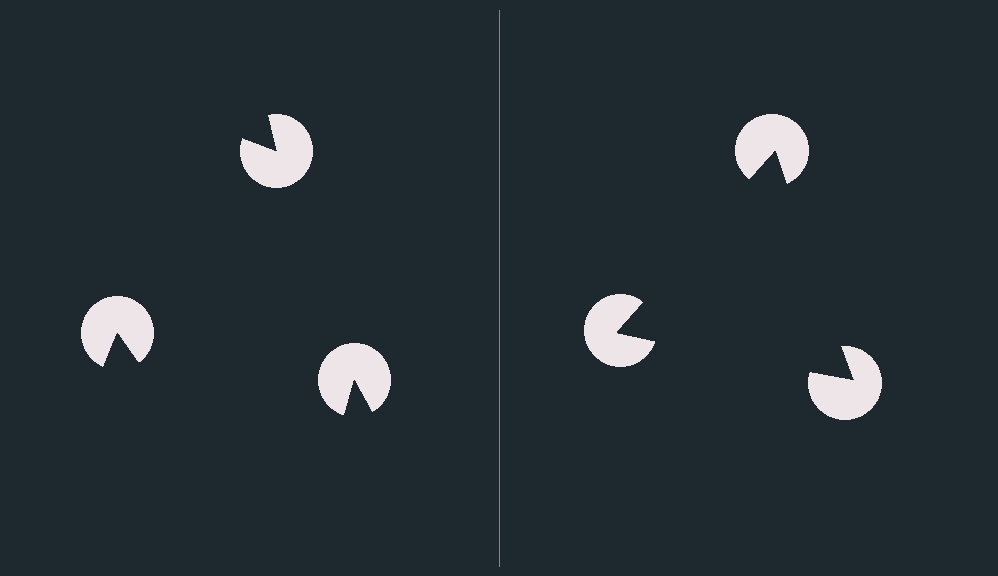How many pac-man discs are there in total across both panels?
6 — 3 on each side.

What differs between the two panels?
The pac-man discs are positioned identically on both sides; only the wedge orientations differ. On the right they align to a triangle; on the left they are misaligned.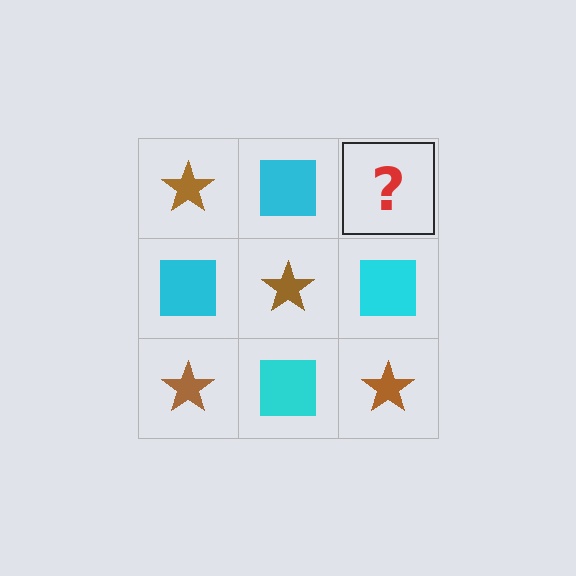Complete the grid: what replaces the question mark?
The question mark should be replaced with a brown star.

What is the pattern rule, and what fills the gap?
The rule is that it alternates brown star and cyan square in a checkerboard pattern. The gap should be filled with a brown star.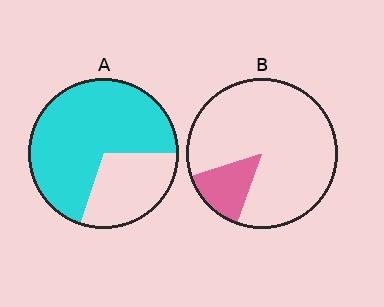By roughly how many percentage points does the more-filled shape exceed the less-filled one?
By roughly 55 percentage points (A over B).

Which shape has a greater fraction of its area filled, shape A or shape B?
Shape A.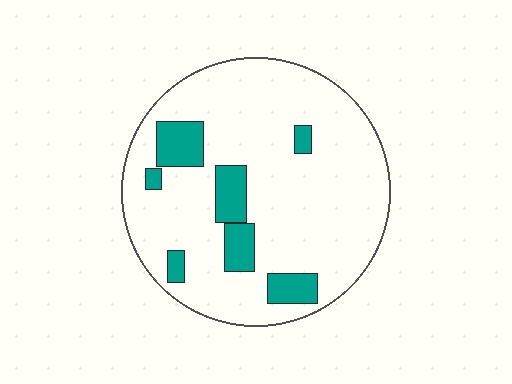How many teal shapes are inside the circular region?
7.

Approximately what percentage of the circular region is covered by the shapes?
Approximately 15%.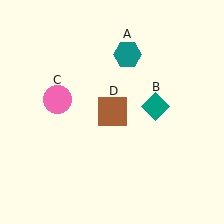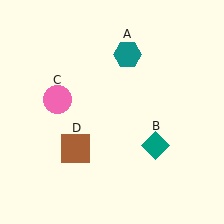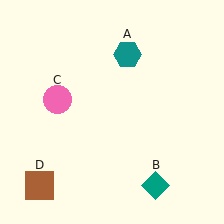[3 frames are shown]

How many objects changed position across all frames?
2 objects changed position: teal diamond (object B), brown square (object D).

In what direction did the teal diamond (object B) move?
The teal diamond (object B) moved down.